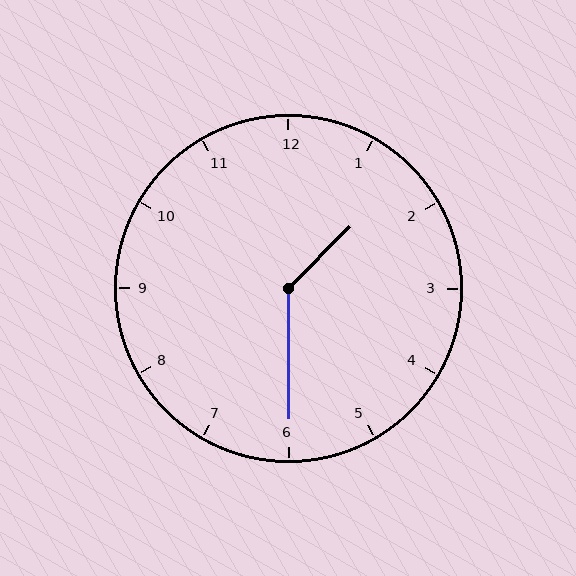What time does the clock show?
1:30.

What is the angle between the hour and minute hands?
Approximately 135 degrees.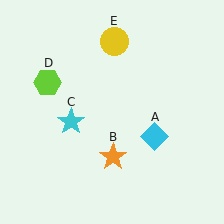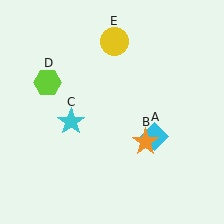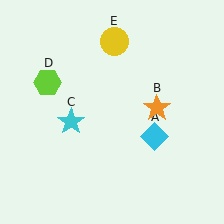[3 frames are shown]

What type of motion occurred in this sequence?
The orange star (object B) rotated counterclockwise around the center of the scene.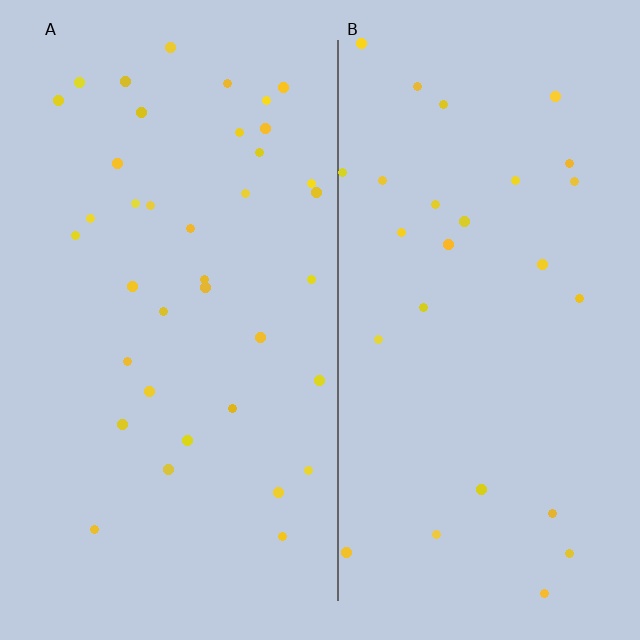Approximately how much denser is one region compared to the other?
Approximately 1.4× — region A over region B.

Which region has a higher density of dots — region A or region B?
A (the left).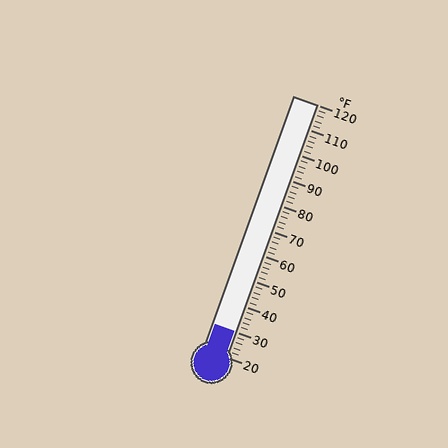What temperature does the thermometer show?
The thermometer shows approximately 30°F.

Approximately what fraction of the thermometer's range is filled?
The thermometer is filled to approximately 10% of its range.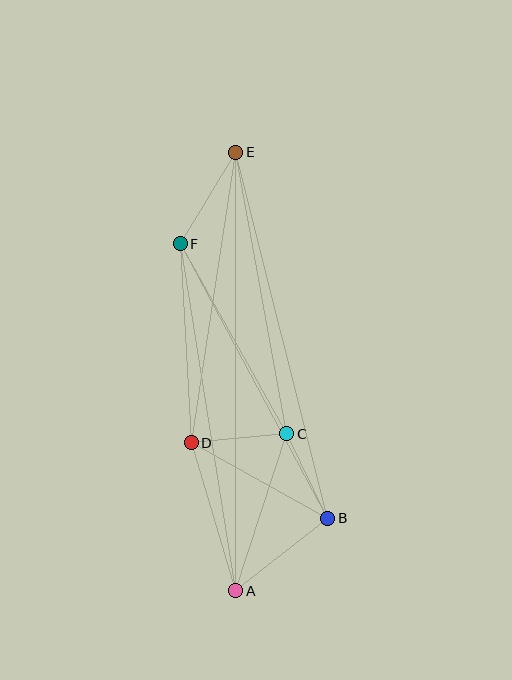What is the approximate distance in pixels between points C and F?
The distance between C and F is approximately 218 pixels.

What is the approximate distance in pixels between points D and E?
The distance between D and E is approximately 294 pixels.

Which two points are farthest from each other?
Points A and E are farthest from each other.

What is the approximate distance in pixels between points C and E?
The distance between C and E is approximately 286 pixels.